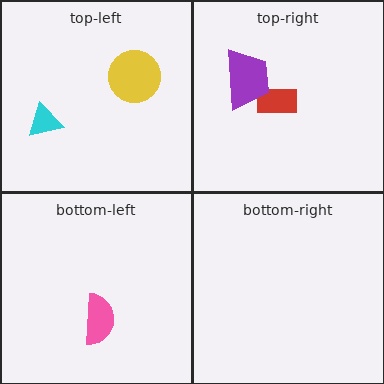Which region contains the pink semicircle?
The bottom-left region.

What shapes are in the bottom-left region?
The pink semicircle.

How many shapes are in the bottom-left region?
1.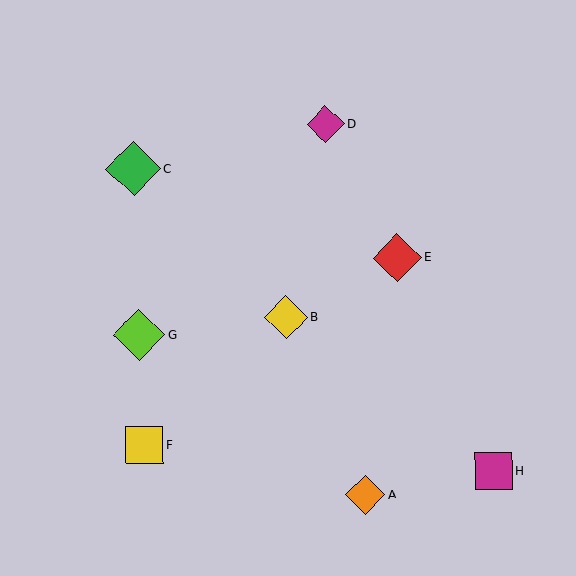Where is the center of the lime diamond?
The center of the lime diamond is at (139, 335).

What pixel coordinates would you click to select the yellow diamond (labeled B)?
Click at (286, 317) to select the yellow diamond B.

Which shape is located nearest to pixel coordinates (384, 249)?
The red diamond (labeled E) at (397, 258) is nearest to that location.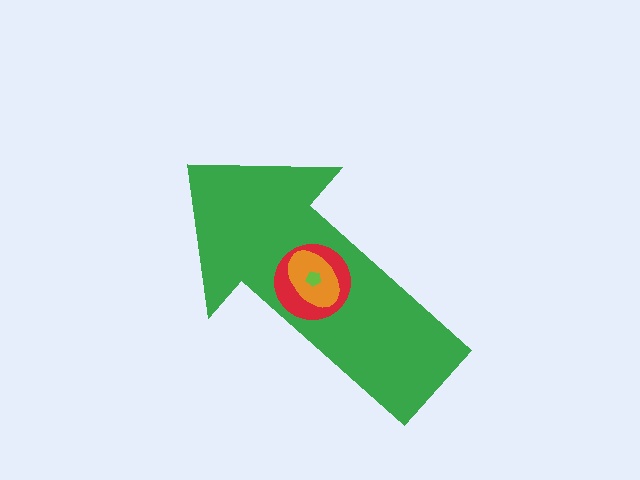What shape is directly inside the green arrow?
The red circle.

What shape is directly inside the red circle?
The orange ellipse.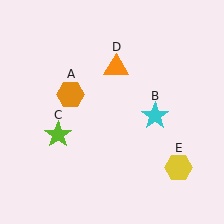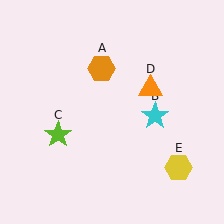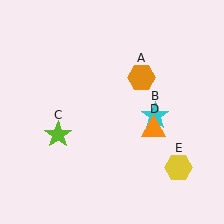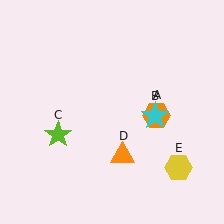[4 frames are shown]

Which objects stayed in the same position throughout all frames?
Cyan star (object B) and lime star (object C) and yellow hexagon (object E) remained stationary.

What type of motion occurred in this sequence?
The orange hexagon (object A), orange triangle (object D) rotated clockwise around the center of the scene.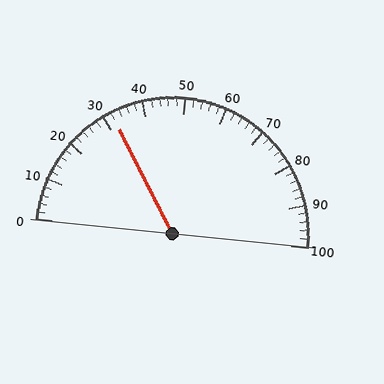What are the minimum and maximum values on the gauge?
The gauge ranges from 0 to 100.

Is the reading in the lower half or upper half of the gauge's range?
The reading is in the lower half of the range (0 to 100).